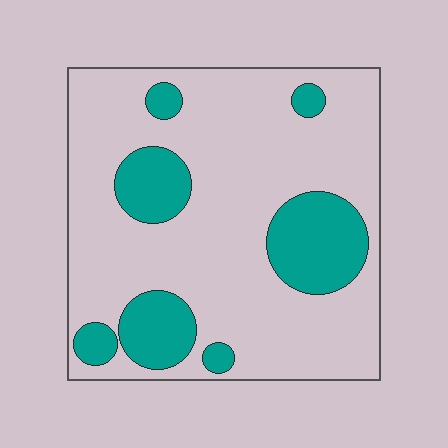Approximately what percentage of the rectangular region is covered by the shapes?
Approximately 25%.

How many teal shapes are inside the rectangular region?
7.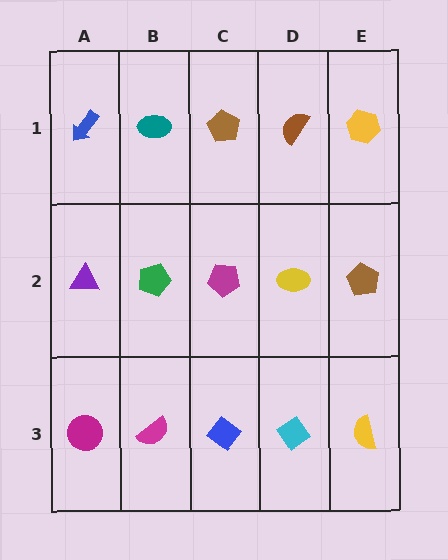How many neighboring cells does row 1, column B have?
3.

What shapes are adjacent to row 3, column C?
A magenta pentagon (row 2, column C), a magenta semicircle (row 3, column B), a cyan diamond (row 3, column D).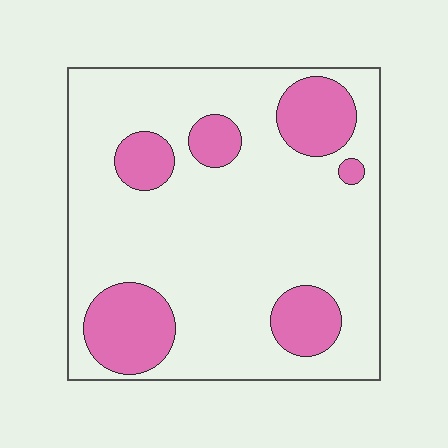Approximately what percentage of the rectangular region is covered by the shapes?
Approximately 20%.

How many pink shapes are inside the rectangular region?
6.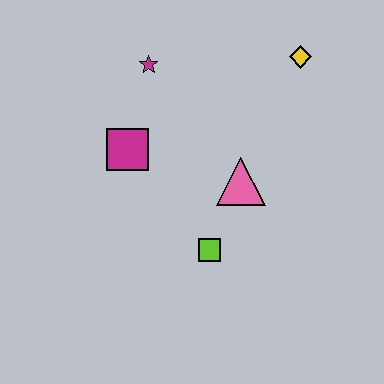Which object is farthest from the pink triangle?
The magenta star is farthest from the pink triangle.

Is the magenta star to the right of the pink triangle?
No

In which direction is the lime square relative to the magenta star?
The lime square is below the magenta star.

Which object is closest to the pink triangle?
The lime square is closest to the pink triangle.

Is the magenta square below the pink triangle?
No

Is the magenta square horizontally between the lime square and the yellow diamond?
No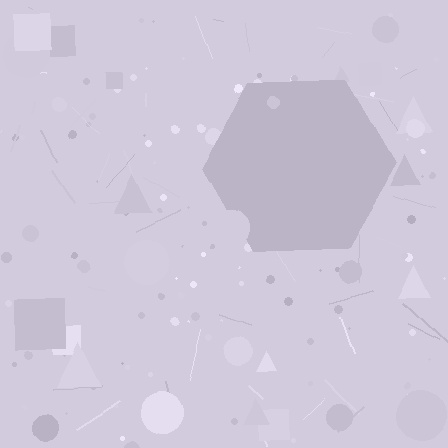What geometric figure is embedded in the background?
A hexagon is embedded in the background.